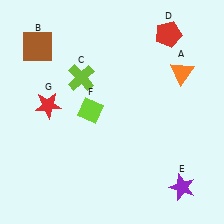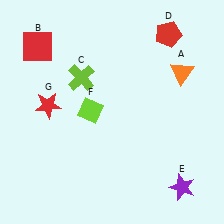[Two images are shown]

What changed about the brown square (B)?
In Image 1, B is brown. In Image 2, it changed to red.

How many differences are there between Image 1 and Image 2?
There is 1 difference between the two images.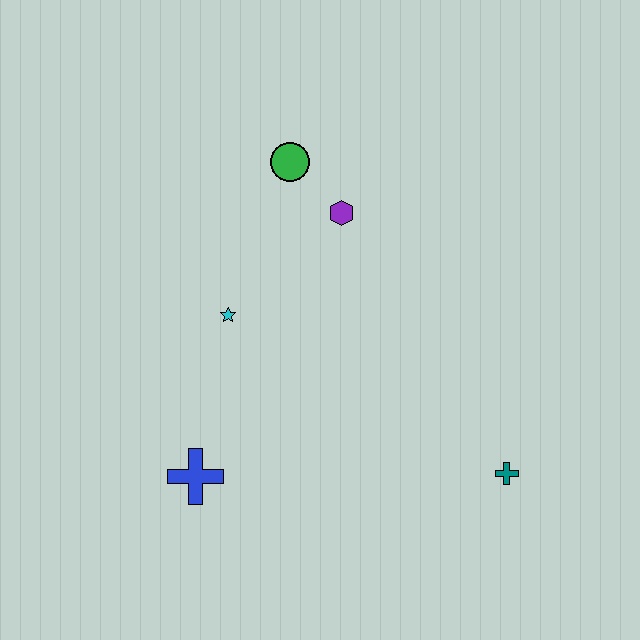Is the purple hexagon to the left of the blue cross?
No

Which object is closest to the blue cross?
The cyan star is closest to the blue cross.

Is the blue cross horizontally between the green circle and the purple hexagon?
No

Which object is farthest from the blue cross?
The green circle is farthest from the blue cross.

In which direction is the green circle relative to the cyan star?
The green circle is above the cyan star.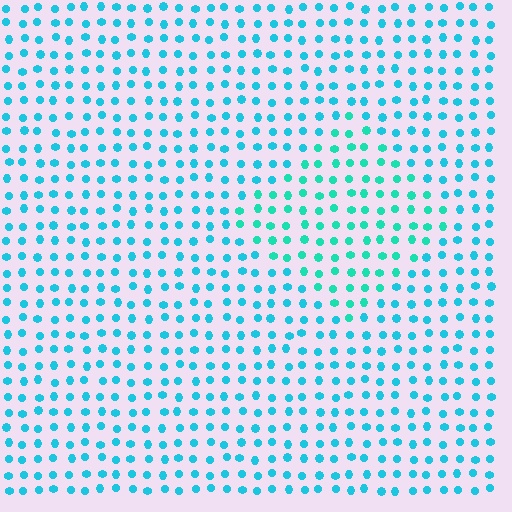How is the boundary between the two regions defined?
The boundary is defined purely by a slight shift in hue (about 23 degrees). Spacing, size, and orientation are identical on both sides.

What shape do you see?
I see a diamond.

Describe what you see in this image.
The image is filled with small cyan elements in a uniform arrangement. A diamond-shaped region is visible where the elements are tinted to a slightly different hue, forming a subtle color boundary.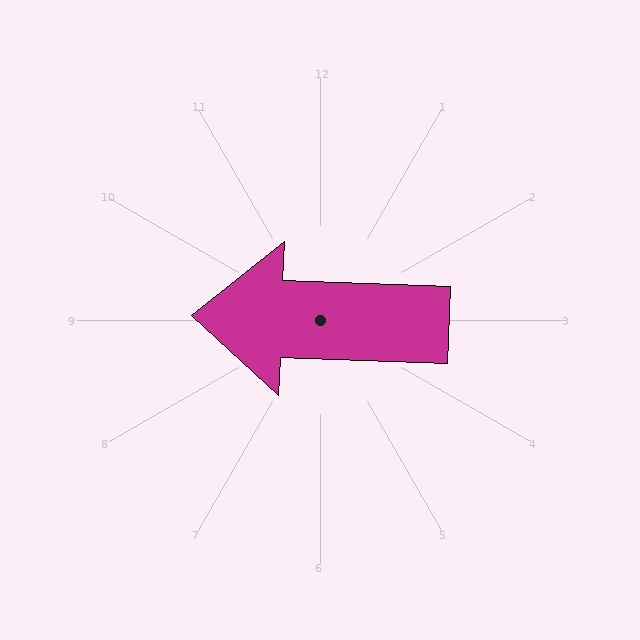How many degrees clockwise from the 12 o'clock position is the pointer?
Approximately 272 degrees.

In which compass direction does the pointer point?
West.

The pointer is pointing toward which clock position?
Roughly 9 o'clock.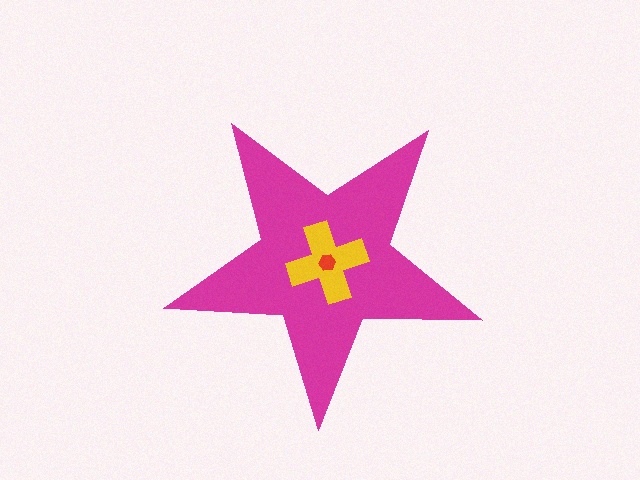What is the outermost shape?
The magenta star.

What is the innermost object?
The red hexagon.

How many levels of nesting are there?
3.